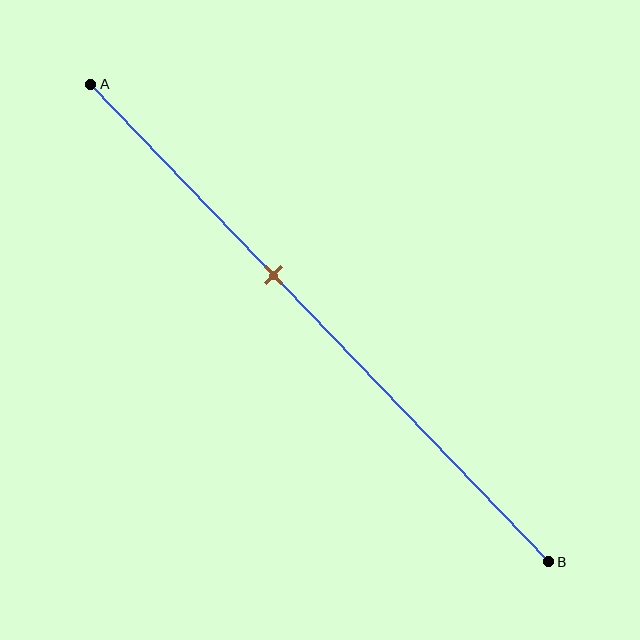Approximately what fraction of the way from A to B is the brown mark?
The brown mark is approximately 40% of the way from A to B.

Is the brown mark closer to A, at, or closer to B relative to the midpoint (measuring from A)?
The brown mark is closer to point A than the midpoint of segment AB.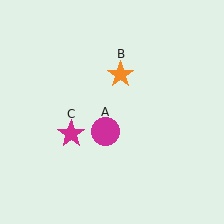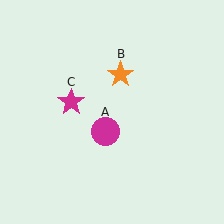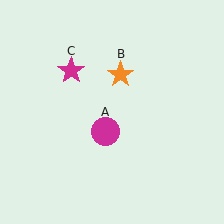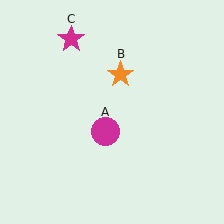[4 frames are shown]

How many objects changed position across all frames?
1 object changed position: magenta star (object C).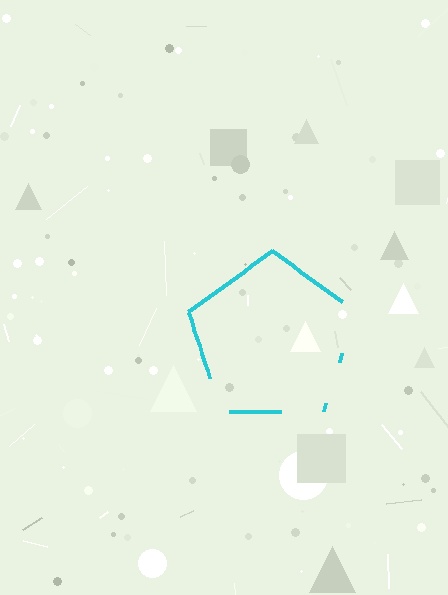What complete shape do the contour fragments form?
The contour fragments form a pentagon.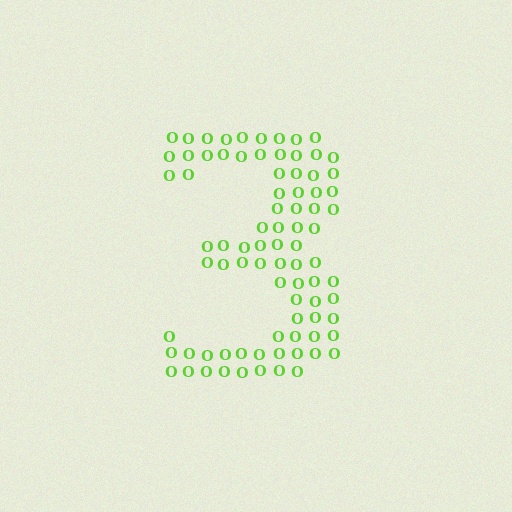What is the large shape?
The large shape is the digit 3.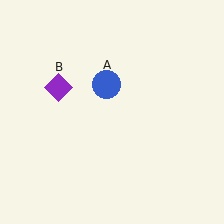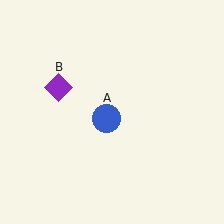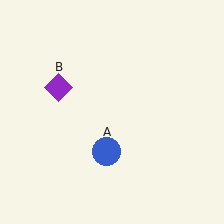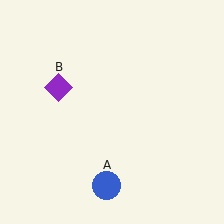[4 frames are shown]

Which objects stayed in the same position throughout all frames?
Purple diamond (object B) remained stationary.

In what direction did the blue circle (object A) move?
The blue circle (object A) moved down.